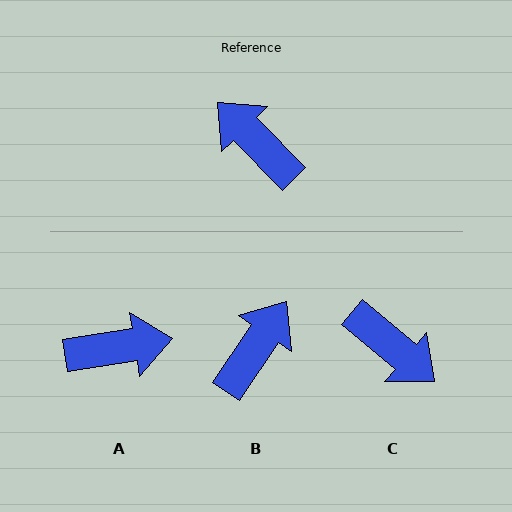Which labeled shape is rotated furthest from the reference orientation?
C, about 175 degrees away.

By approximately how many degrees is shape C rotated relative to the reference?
Approximately 175 degrees clockwise.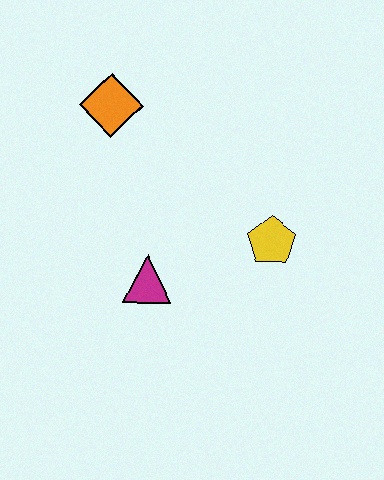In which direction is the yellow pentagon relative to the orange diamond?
The yellow pentagon is to the right of the orange diamond.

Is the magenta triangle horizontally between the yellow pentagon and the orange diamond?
Yes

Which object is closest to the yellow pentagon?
The magenta triangle is closest to the yellow pentagon.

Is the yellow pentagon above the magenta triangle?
Yes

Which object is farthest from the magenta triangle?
The orange diamond is farthest from the magenta triangle.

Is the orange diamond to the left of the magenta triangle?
Yes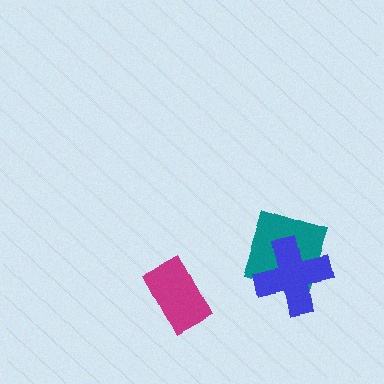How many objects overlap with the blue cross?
1 object overlaps with the blue cross.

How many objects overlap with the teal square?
1 object overlaps with the teal square.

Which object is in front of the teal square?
The blue cross is in front of the teal square.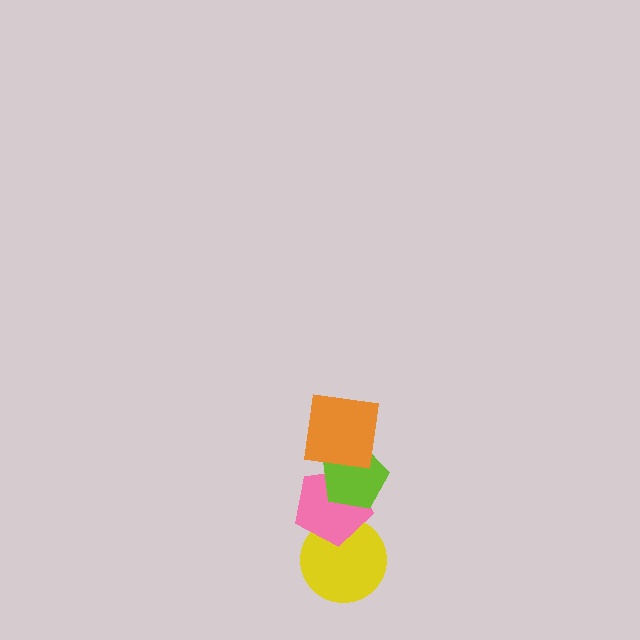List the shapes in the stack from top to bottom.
From top to bottom: the orange square, the lime pentagon, the pink pentagon, the yellow circle.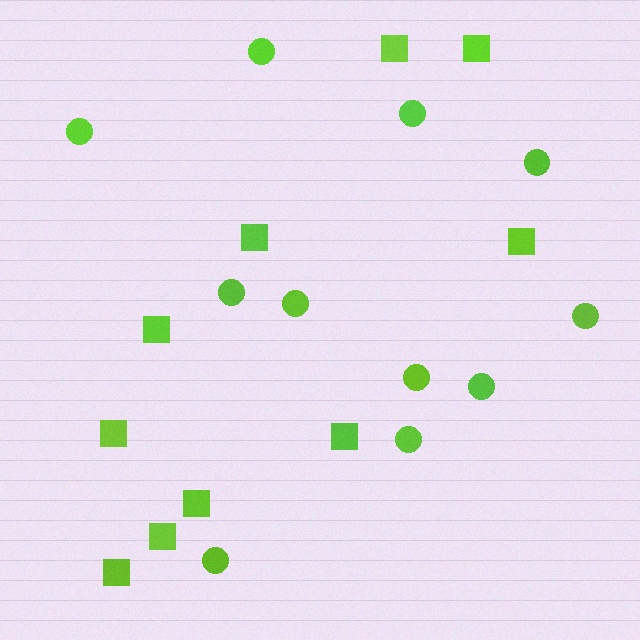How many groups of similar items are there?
There are 2 groups: one group of squares (10) and one group of circles (11).